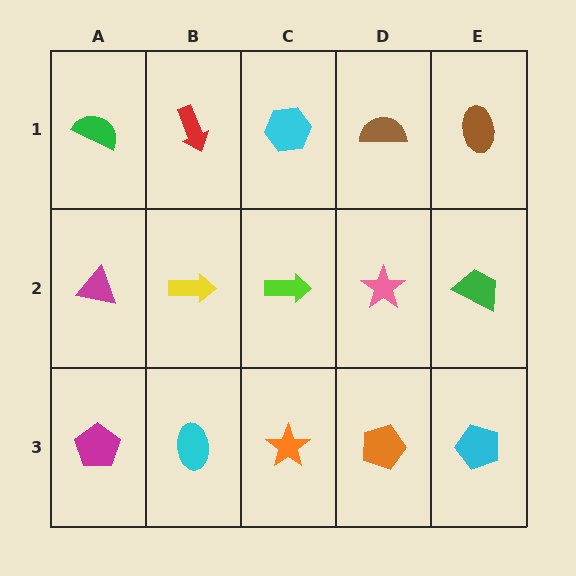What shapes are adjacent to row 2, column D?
A brown semicircle (row 1, column D), an orange pentagon (row 3, column D), a lime arrow (row 2, column C), a green trapezoid (row 2, column E).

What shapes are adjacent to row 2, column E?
A brown ellipse (row 1, column E), a cyan pentagon (row 3, column E), a pink star (row 2, column D).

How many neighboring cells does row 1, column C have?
3.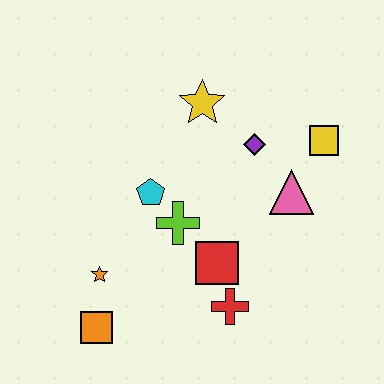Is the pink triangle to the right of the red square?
Yes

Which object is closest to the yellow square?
The pink triangle is closest to the yellow square.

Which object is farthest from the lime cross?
The yellow square is farthest from the lime cross.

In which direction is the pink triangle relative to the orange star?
The pink triangle is to the right of the orange star.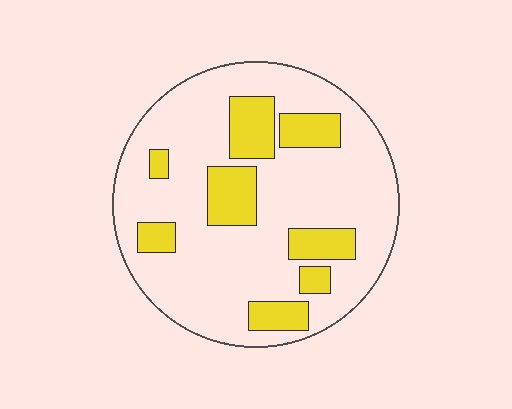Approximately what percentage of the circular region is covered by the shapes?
Approximately 25%.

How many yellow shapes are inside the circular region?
8.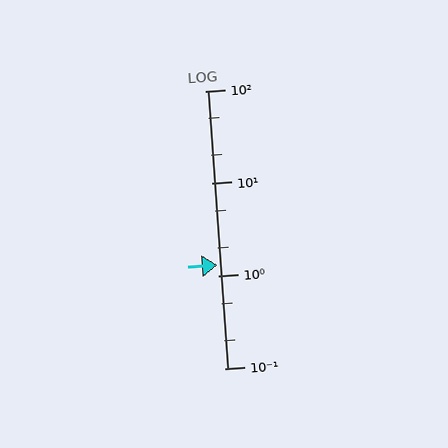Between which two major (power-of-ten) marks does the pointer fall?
The pointer is between 1 and 10.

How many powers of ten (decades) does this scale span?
The scale spans 3 decades, from 0.1 to 100.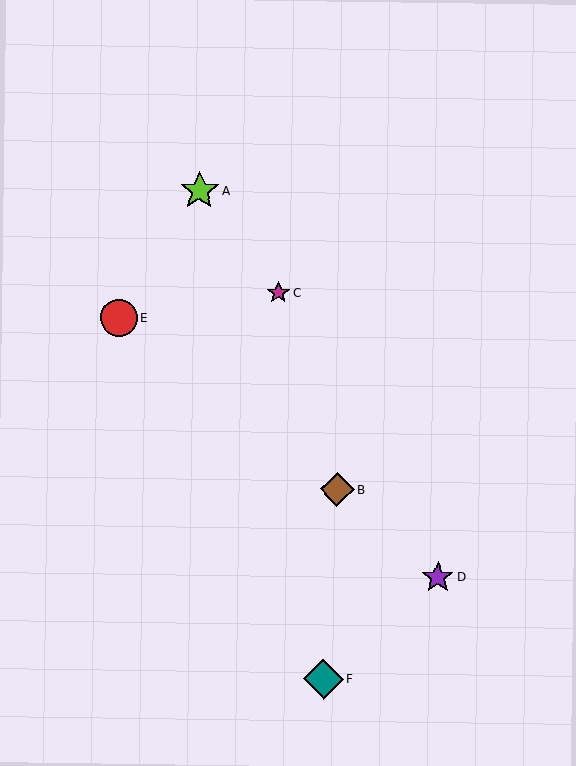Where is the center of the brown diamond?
The center of the brown diamond is at (337, 489).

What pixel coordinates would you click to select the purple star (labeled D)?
Click at (438, 578) to select the purple star D.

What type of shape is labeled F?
Shape F is a teal diamond.